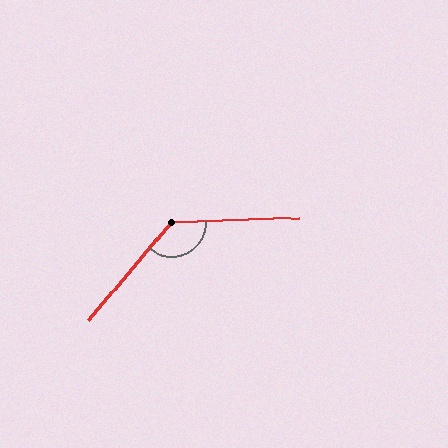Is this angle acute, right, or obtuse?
It is obtuse.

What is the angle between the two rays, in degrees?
Approximately 132 degrees.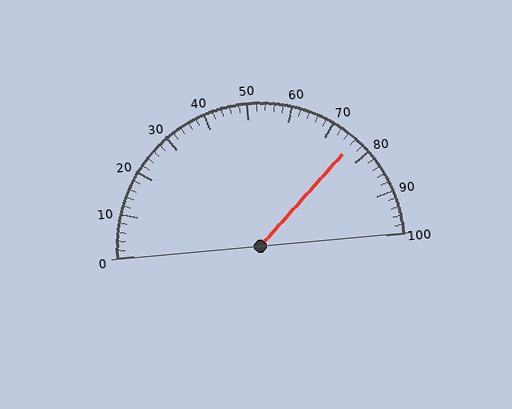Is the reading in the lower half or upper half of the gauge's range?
The reading is in the upper half of the range (0 to 100).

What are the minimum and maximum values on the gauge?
The gauge ranges from 0 to 100.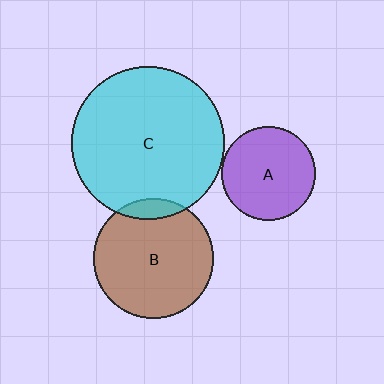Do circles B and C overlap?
Yes.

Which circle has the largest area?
Circle C (cyan).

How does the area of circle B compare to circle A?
Approximately 1.6 times.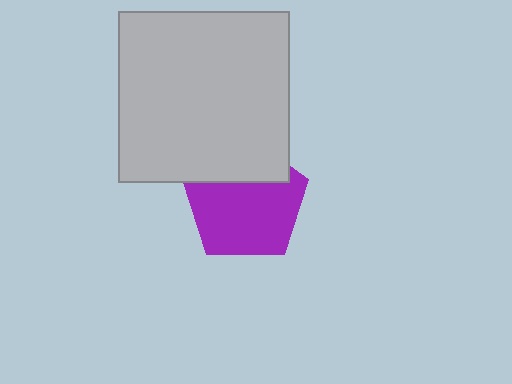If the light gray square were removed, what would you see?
You would see the complete purple pentagon.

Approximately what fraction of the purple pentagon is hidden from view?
Roughly 30% of the purple pentagon is hidden behind the light gray square.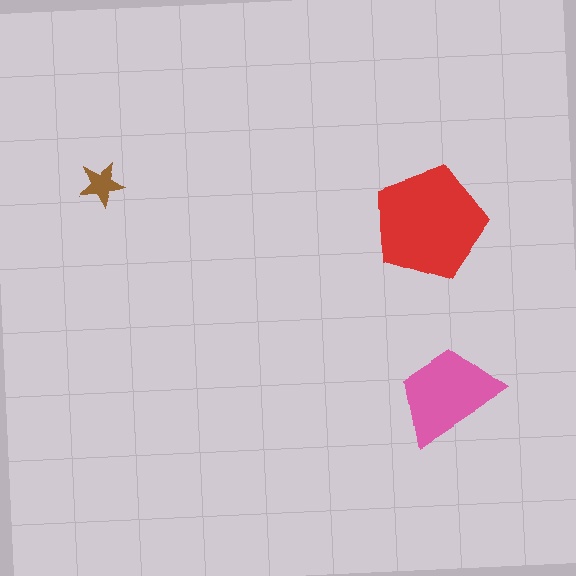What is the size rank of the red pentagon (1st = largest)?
1st.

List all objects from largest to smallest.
The red pentagon, the pink trapezoid, the brown star.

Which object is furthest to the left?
The brown star is leftmost.